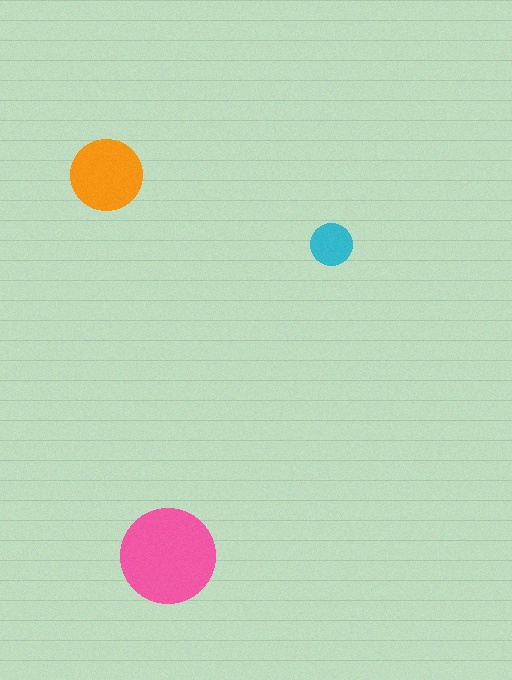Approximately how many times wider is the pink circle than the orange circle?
About 1.5 times wider.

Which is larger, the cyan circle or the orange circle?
The orange one.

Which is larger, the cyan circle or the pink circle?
The pink one.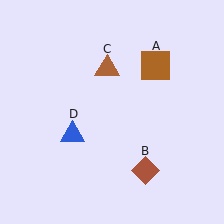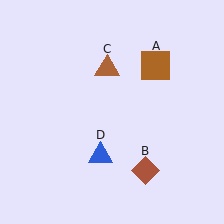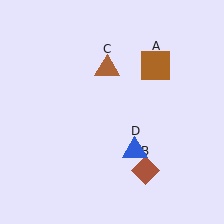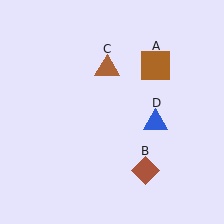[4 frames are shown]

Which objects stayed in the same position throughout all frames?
Brown square (object A) and brown diamond (object B) and brown triangle (object C) remained stationary.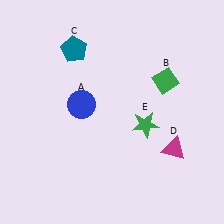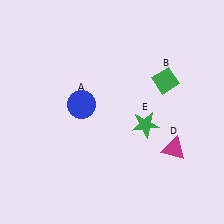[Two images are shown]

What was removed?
The teal pentagon (C) was removed in Image 2.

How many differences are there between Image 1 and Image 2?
There is 1 difference between the two images.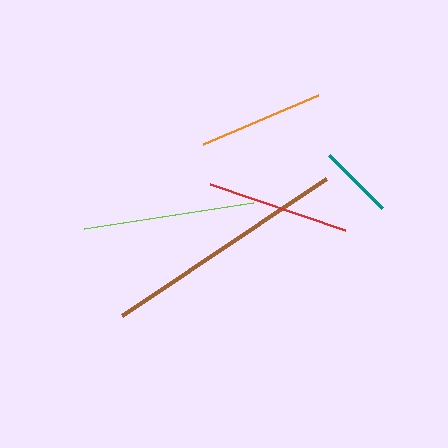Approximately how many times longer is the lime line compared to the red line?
The lime line is approximately 1.2 times the length of the red line.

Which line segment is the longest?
The brown line is the longest at approximately 245 pixels.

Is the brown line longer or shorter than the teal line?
The brown line is longer than the teal line.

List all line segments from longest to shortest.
From longest to shortest: brown, lime, red, orange, teal.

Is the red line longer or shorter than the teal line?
The red line is longer than the teal line.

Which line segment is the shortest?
The teal line is the shortest at approximately 75 pixels.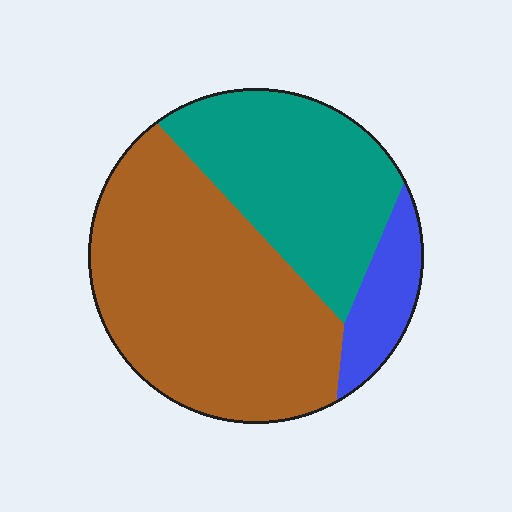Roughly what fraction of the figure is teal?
Teal covers around 35% of the figure.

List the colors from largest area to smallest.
From largest to smallest: brown, teal, blue.